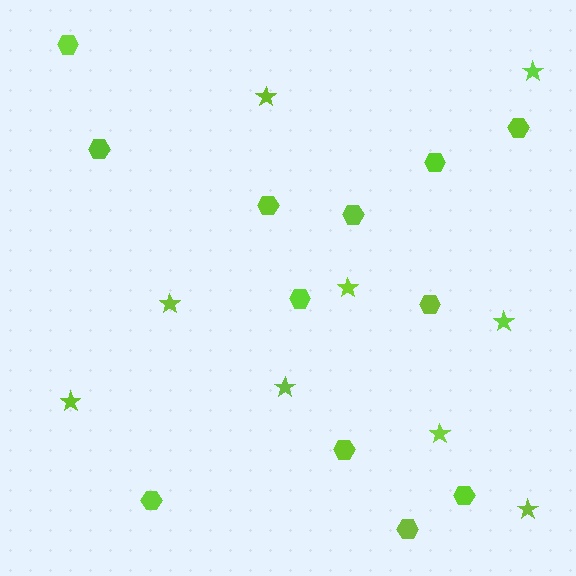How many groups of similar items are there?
There are 2 groups: one group of hexagons (12) and one group of stars (9).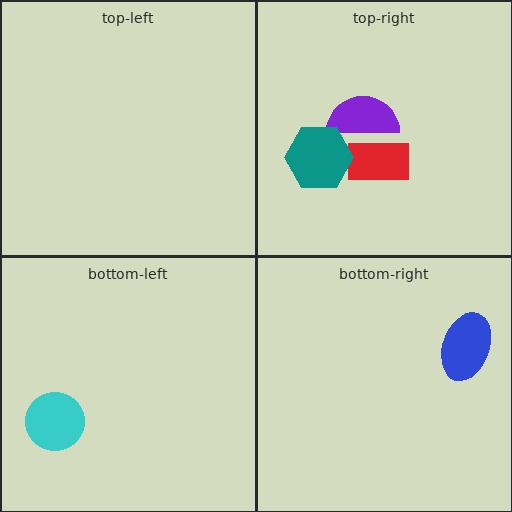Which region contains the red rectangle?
The top-right region.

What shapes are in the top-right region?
The purple semicircle, the red rectangle, the teal hexagon.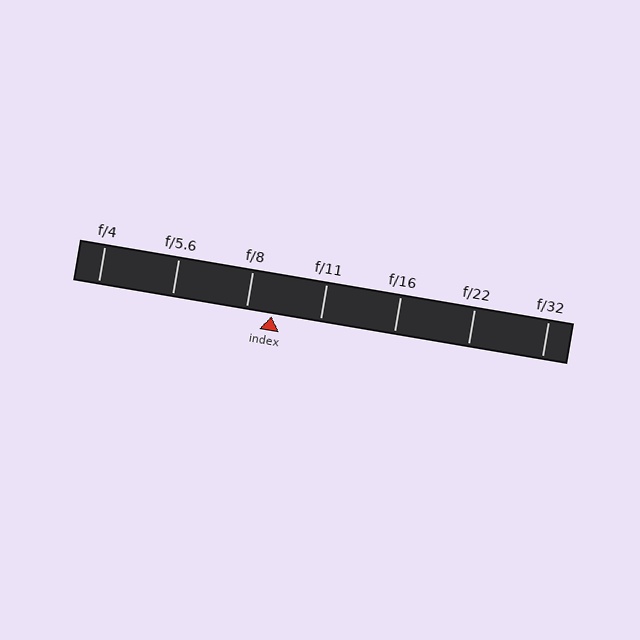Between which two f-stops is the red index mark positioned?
The index mark is between f/8 and f/11.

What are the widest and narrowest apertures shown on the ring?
The widest aperture shown is f/4 and the narrowest is f/32.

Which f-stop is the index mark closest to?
The index mark is closest to f/8.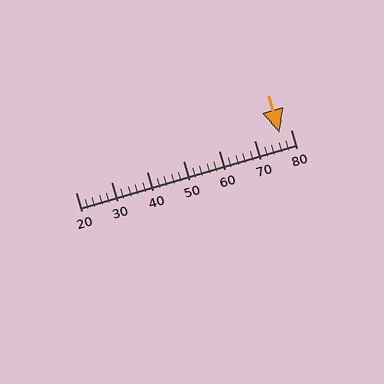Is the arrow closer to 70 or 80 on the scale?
The arrow is closer to 80.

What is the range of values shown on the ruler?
The ruler shows values from 20 to 80.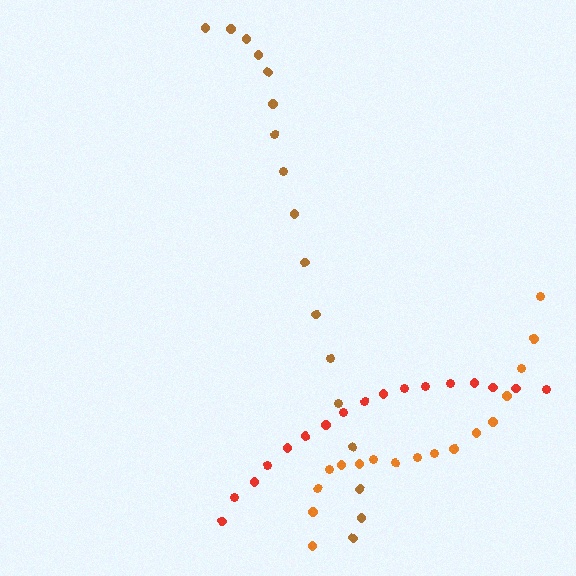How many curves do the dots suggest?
There are 3 distinct paths.